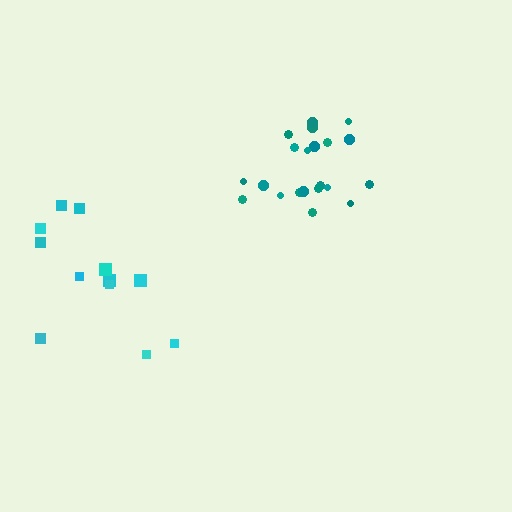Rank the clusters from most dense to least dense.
teal, cyan.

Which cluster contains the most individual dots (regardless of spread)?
Teal (21).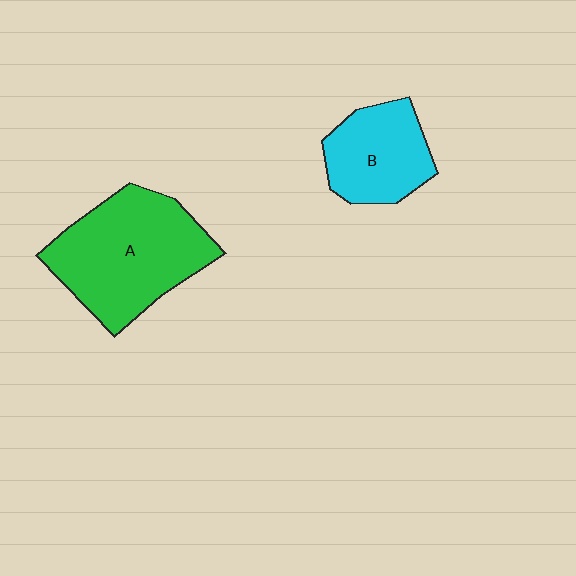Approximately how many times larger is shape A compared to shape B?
Approximately 1.7 times.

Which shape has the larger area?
Shape A (green).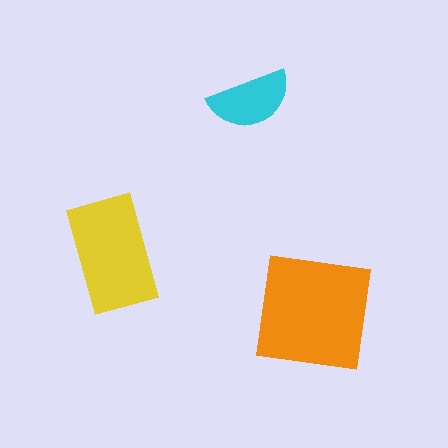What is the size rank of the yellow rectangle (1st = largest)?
2nd.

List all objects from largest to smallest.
The orange square, the yellow rectangle, the cyan semicircle.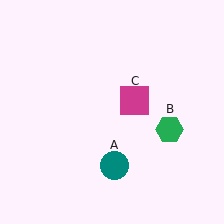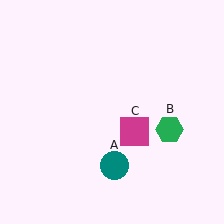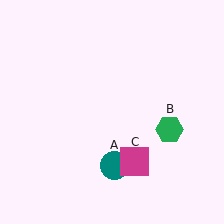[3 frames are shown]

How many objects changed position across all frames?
1 object changed position: magenta square (object C).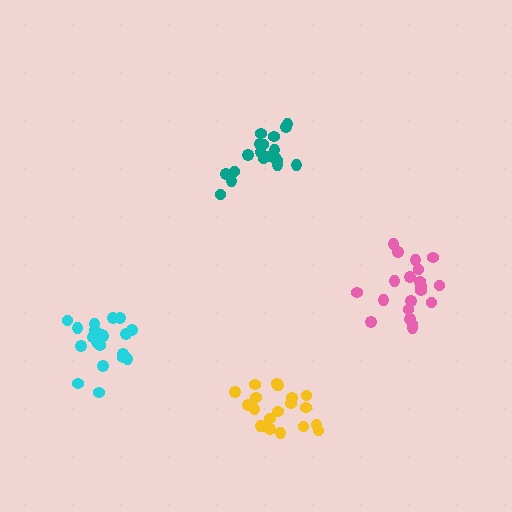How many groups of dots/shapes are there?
There are 4 groups.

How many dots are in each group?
Group 1: 21 dots, Group 2: 21 dots, Group 3: 19 dots, Group 4: 20 dots (81 total).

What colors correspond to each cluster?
The clusters are colored: cyan, yellow, teal, pink.